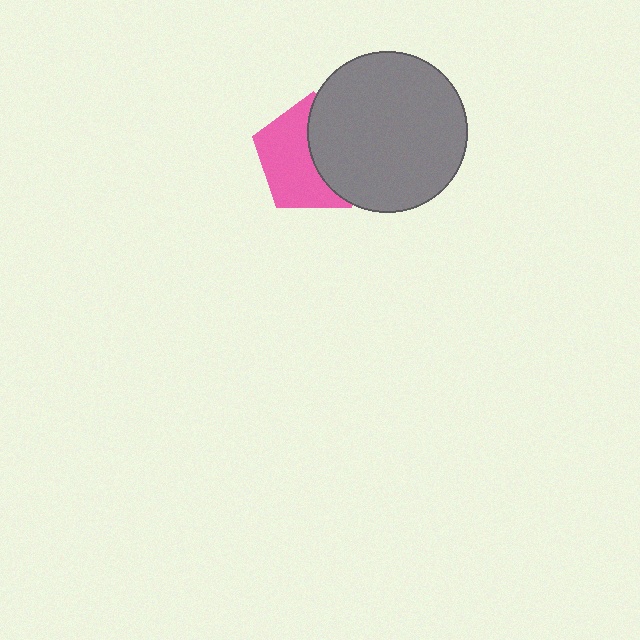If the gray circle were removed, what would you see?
You would see the complete pink pentagon.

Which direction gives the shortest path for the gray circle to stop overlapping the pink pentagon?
Moving right gives the shortest separation.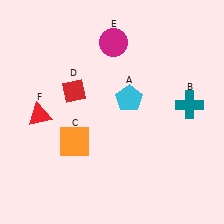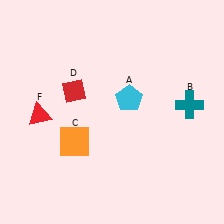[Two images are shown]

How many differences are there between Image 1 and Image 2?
There is 1 difference between the two images.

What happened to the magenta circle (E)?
The magenta circle (E) was removed in Image 2. It was in the top-right area of Image 1.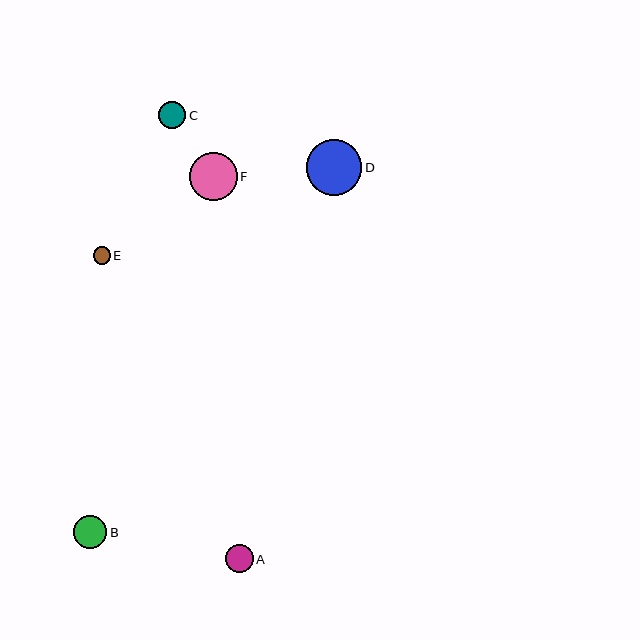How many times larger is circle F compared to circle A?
Circle F is approximately 1.7 times the size of circle A.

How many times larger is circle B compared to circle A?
Circle B is approximately 1.2 times the size of circle A.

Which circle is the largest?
Circle D is the largest with a size of approximately 56 pixels.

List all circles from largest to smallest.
From largest to smallest: D, F, B, A, C, E.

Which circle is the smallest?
Circle E is the smallest with a size of approximately 17 pixels.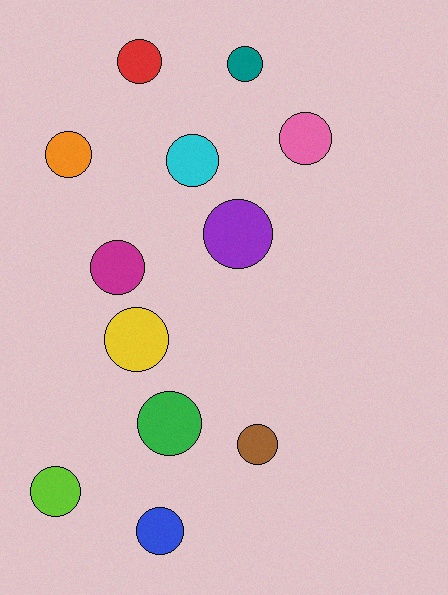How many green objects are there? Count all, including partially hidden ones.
There is 1 green object.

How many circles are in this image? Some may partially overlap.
There are 12 circles.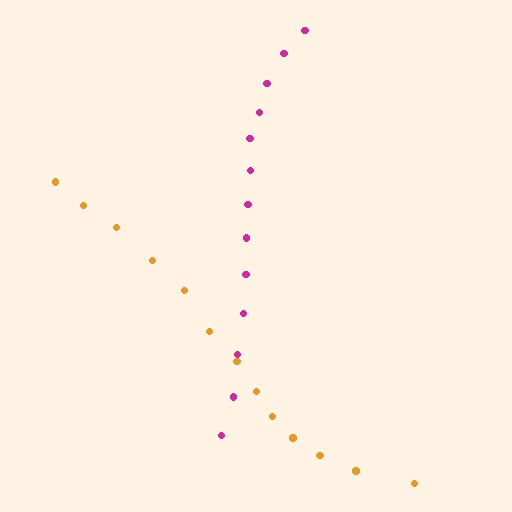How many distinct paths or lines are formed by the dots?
There are 2 distinct paths.